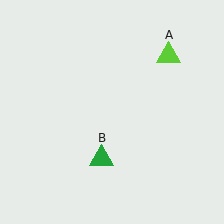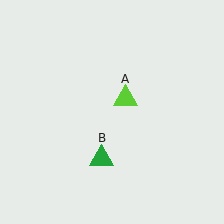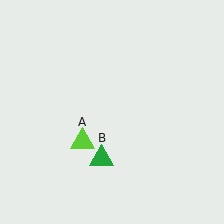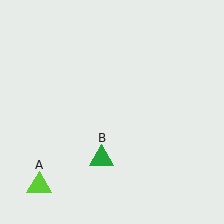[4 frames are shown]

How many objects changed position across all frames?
1 object changed position: lime triangle (object A).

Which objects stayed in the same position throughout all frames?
Green triangle (object B) remained stationary.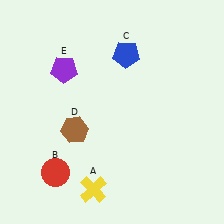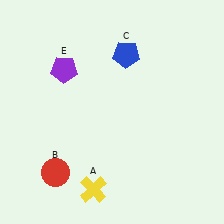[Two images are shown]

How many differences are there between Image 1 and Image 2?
There is 1 difference between the two images.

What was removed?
The brown hexagon (D) was removed in Image 2.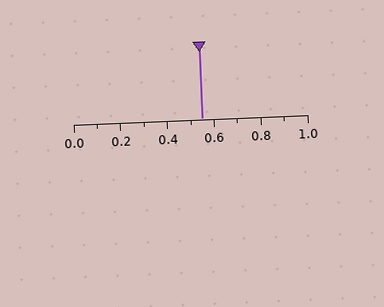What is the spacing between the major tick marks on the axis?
The major ticks are spaced 0.2 apart.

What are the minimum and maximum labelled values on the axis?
The axis runs from 0.0 to 1.0.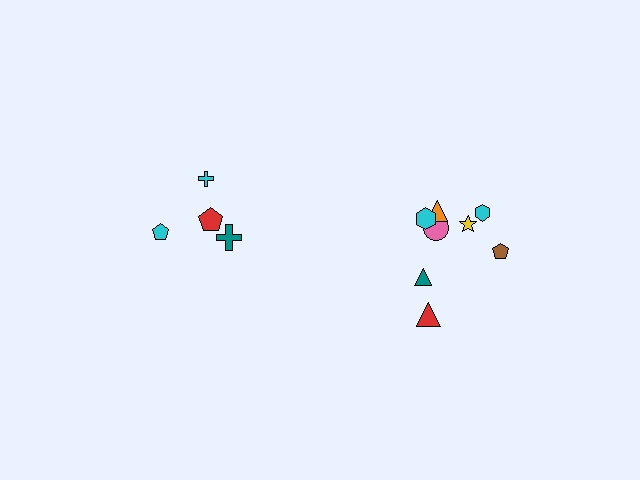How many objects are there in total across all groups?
There are 12 objects.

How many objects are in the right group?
There are 8 objects.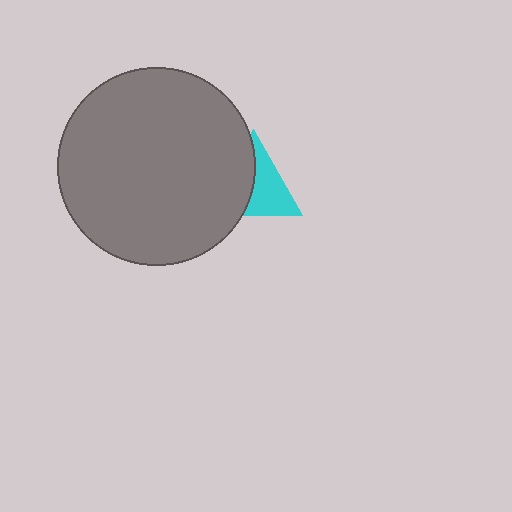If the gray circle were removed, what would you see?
You would see the complete cyan triangle.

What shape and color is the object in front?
The object in front is a gray circle.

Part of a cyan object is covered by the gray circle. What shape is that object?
It is a triangle.